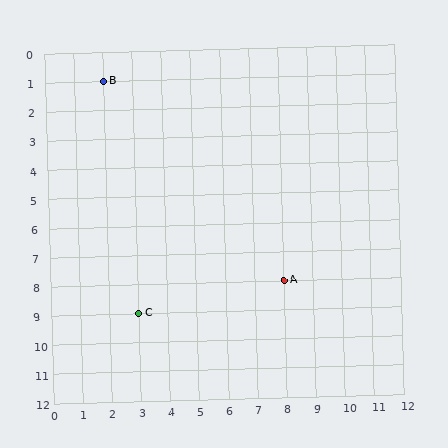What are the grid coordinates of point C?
Point C is at grid coordinates (3, 9).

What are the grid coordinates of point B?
Point B is at grid coordinates (2, 1).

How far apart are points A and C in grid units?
Points A and C are 5 columns and 1 row apart (about 5.1 grid units diagonally).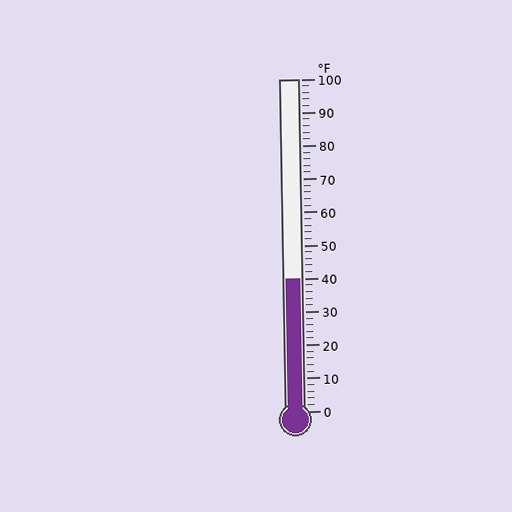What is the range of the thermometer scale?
The thermometer scale ranges from 0°F to 100°F.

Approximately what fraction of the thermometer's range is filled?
The thermometer is filled to approximately 40% of its range.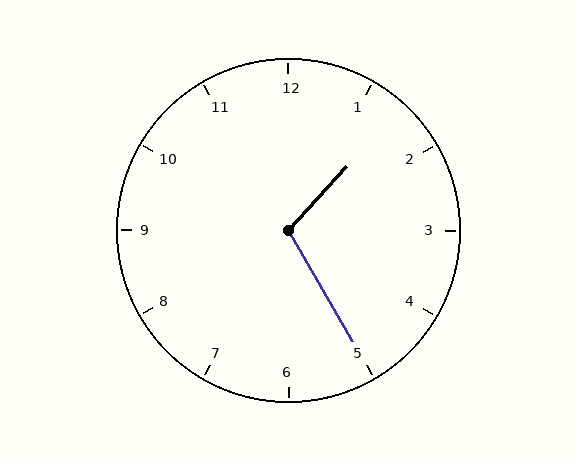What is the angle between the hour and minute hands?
Approximately 108 degrees.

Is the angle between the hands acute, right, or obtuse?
It is obtuse.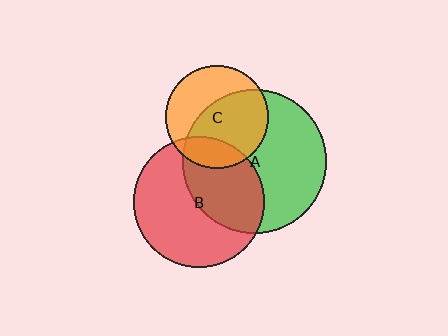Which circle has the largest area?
Circle A (green).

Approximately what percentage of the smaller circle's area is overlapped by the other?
Approximately 60%.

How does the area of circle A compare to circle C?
Approximately 2.0 times.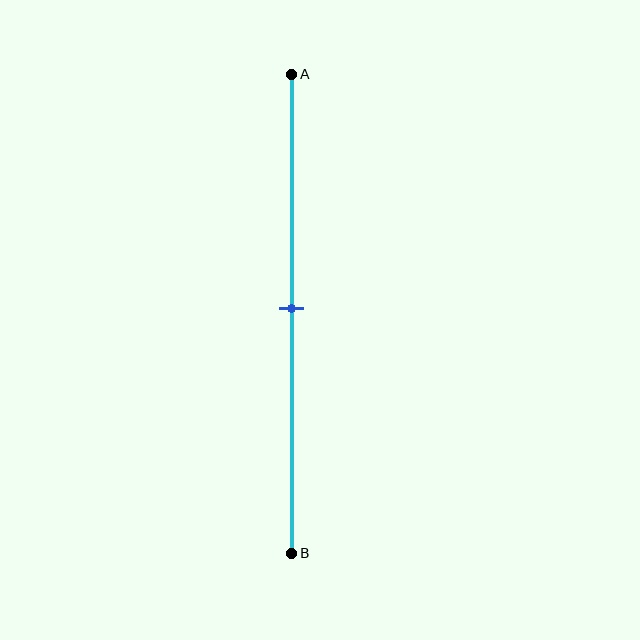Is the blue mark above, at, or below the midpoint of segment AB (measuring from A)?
The blue mark is approximately at the midpoint of segment AB.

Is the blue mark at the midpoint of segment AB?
Yes, the mark is approximately at the midpoint.